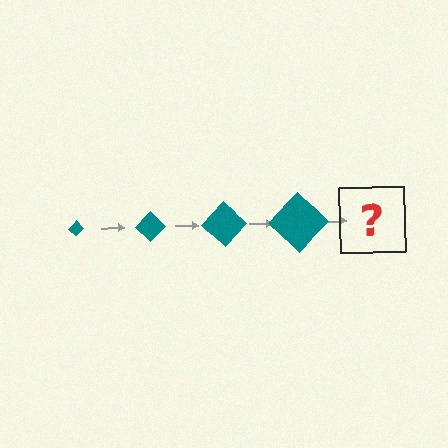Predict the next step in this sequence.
The next step is a teal diamond, larger than the previous one.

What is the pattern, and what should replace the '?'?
The pattern is that the diamond gets progressively larger each step. The '?' should be a teal diamond, larger than the previous one.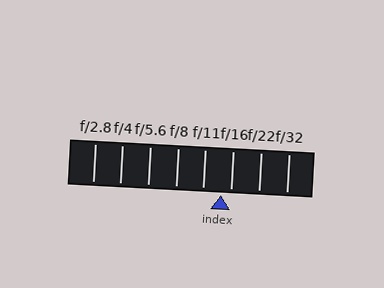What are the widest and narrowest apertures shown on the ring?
The widest aperture shown is f/2.8 and the narrowest is f/32.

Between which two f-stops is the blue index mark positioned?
The index mark is between f/11 and f/16.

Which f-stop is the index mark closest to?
The index mark is closest to f/16.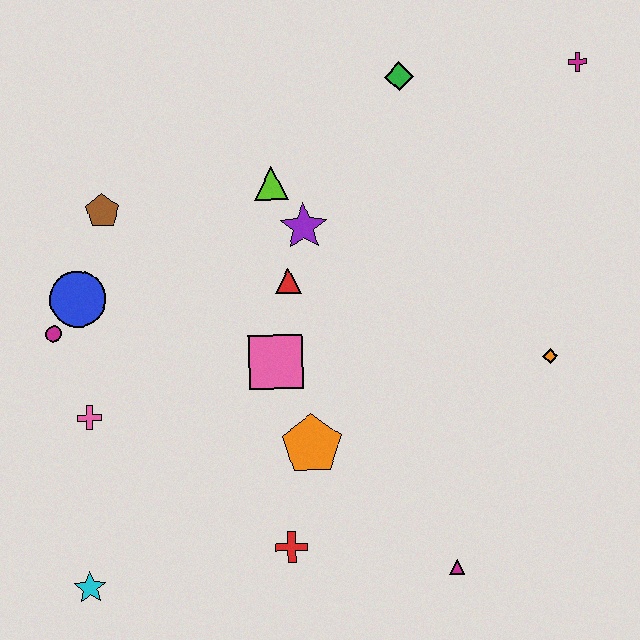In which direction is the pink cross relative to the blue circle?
The pink cross is below the blue circle.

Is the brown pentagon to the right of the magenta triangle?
No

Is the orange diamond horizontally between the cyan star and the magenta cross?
Yes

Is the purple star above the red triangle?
Yes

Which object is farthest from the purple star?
The cyan star is farthest from the purple star.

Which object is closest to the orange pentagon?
The pink square is closest to the orange pentagon.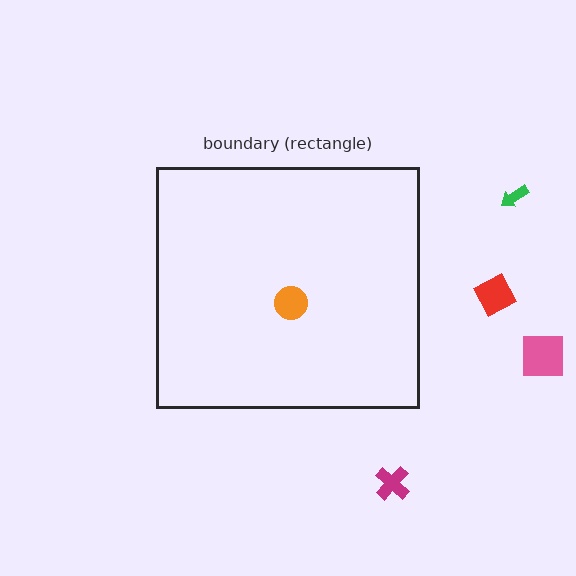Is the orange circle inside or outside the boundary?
Inside.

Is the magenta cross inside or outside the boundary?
Outside.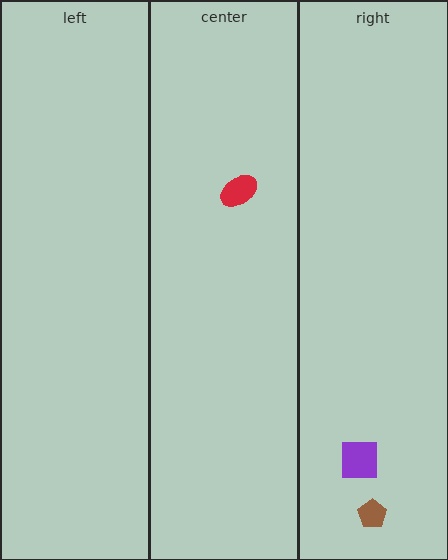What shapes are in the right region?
The purple square, the brown pentagon.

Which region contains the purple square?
The right region.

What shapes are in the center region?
The red ellipse.